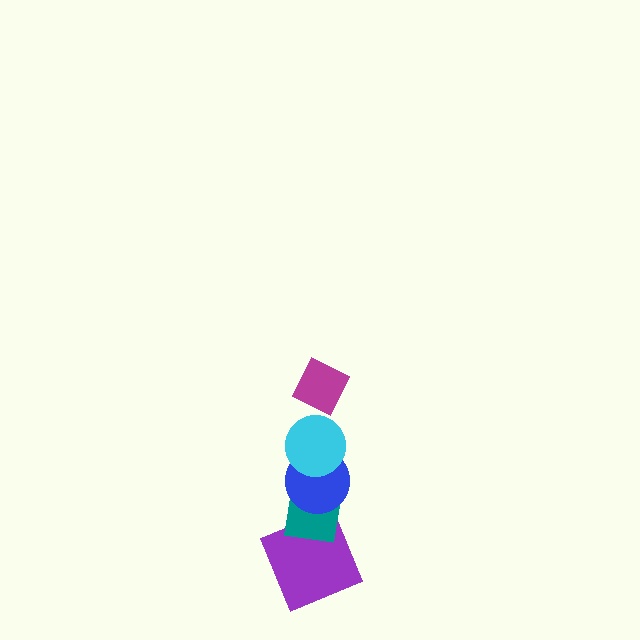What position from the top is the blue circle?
The blue circle is 3rd from the top.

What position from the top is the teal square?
The teal square is 4th from the top.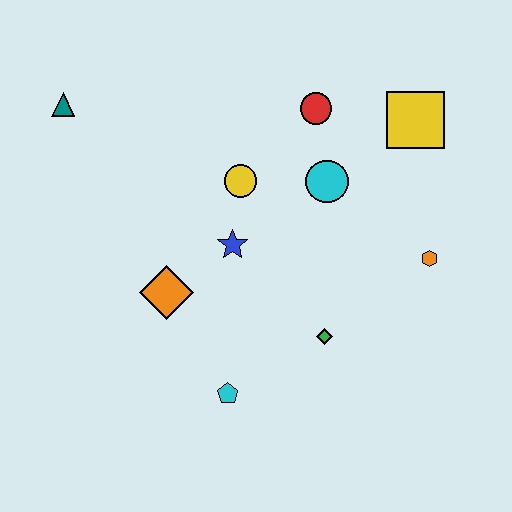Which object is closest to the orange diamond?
The blue star is closest to the orange diamond.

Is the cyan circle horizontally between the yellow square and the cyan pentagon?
Yes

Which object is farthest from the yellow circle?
The cyan pentagon is farthest from the yellow circle.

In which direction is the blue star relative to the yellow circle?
The blue star is below the yellow circle.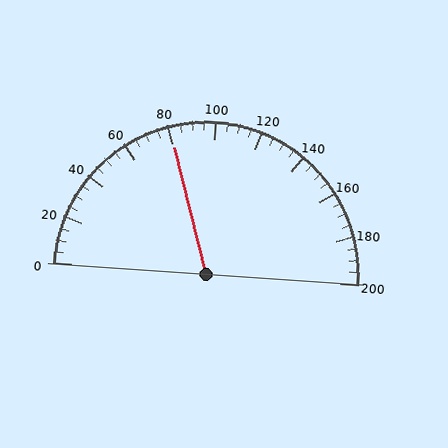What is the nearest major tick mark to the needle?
The nearest major tick mark is 80.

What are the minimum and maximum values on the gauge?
The gauge ranges from 0 to 200.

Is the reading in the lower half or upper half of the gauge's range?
The reading is in the lower half of the range (0 to 200).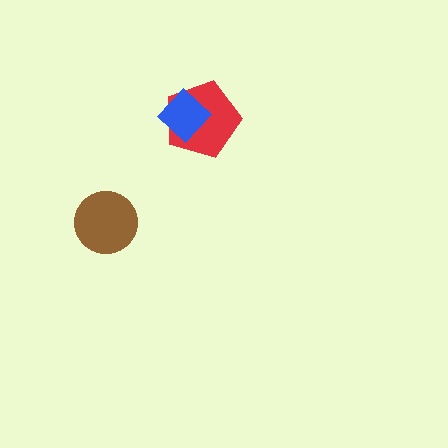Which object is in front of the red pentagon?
The blue diamond is in front of the red pentagon.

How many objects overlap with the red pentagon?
1 object overlaps with the red pentagon.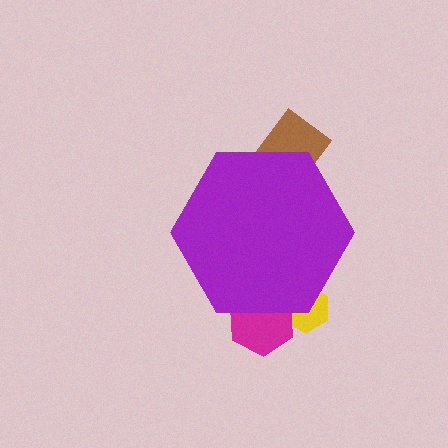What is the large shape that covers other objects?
A purple hexagon.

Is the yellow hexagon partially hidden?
Yes, the yellow hexagon is partially hidden behind the purple hexagon.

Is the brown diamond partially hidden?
Yes, the brown diamond is partially hidden behind the purple hexagon.